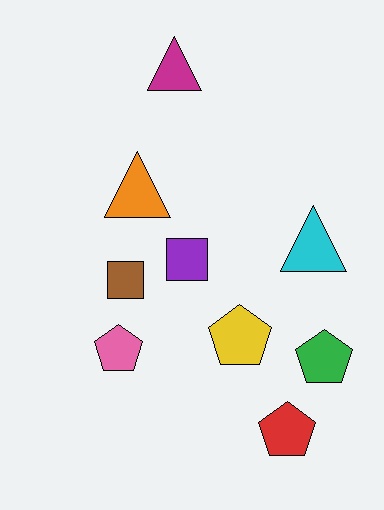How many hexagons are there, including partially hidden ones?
There are no hexagons.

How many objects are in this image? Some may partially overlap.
There are 9 objects.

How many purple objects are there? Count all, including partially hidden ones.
There is 1 purple object.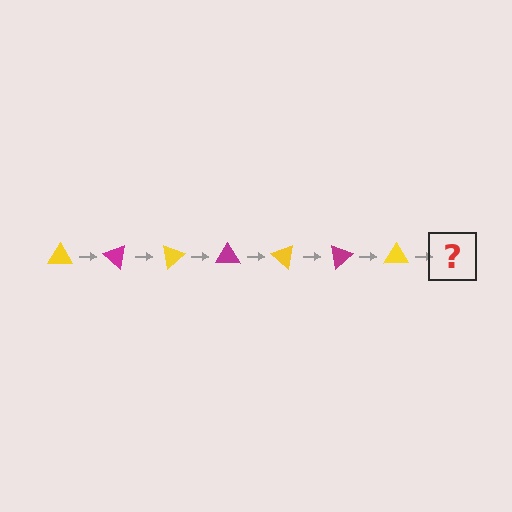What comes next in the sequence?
The next element should be a magenta triangle, rotated 280 degrees from the start.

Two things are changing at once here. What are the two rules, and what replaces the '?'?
The two rules are that it rotates 40 degrees each step and the color cycles through yellow and magenta. The '?' should be a magenta triangle, rotated 280 degrees from the start.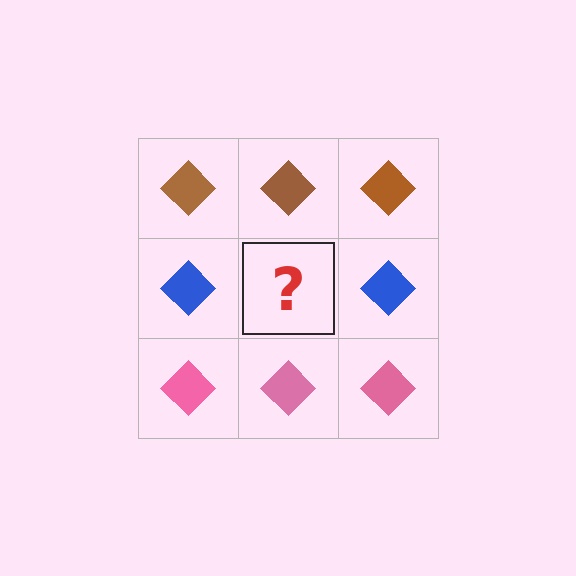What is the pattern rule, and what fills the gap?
The rule is that each row has a consistent color. The gap should be filled with a blue diamond.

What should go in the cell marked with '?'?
The missing cell should contain a blue diamond.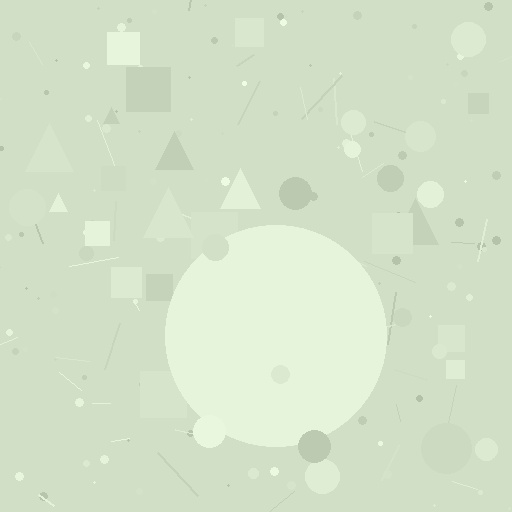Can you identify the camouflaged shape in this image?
The camouflaged shape is a circle.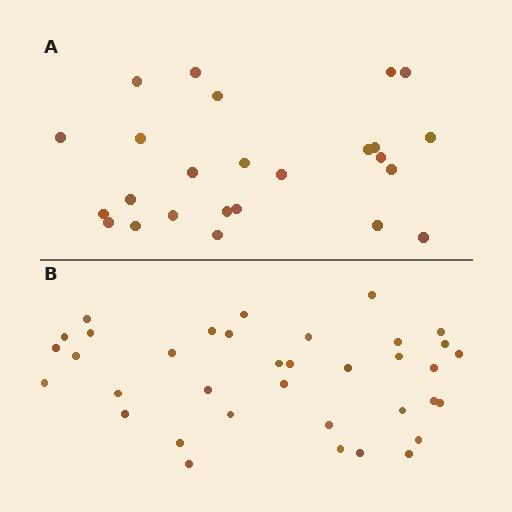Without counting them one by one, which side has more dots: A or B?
Region B (the bottom region) has more dots.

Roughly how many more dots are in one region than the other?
Region B has roughly 12 or so more dots than region A.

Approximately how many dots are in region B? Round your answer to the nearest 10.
About 40 dots. (The exact count is 36, which rounds to 40.)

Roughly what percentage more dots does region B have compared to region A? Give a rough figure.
About 45% more.